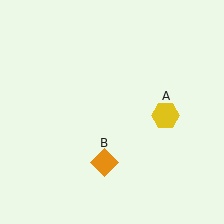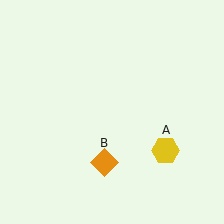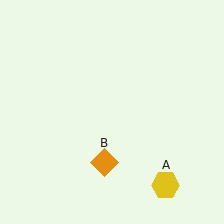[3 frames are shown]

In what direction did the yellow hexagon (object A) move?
The yellow hexagon (object A) moved down.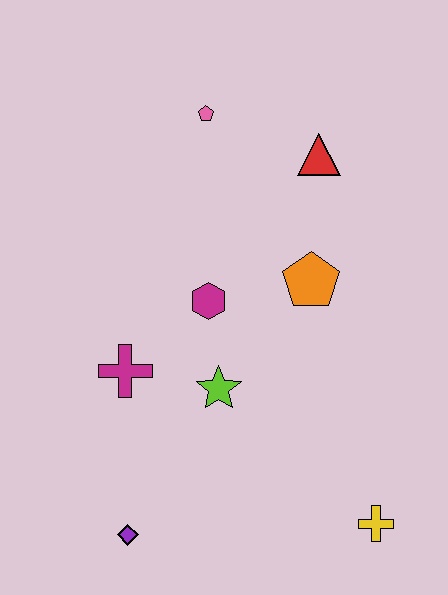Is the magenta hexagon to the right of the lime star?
No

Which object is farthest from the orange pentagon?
The purple diamond is farthest from the orange pentagon.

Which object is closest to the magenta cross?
The lime star is closest to the magenta cross.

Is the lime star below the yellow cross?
No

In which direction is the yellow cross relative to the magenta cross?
The yellow cross is to the right of the magenta cross.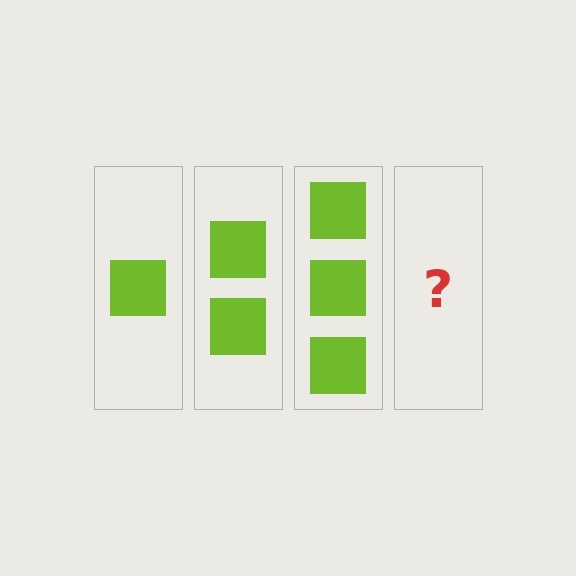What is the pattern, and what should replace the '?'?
The pattern is that each step adds one more square. The '?' should be 4 squares.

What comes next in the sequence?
The next element should be 4 squares.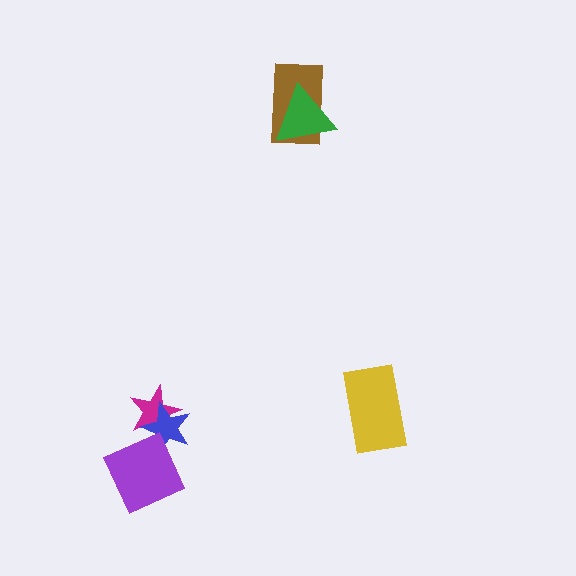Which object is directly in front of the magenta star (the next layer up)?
The blue star is directly in front of the magenta star.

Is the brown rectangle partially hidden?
Yes, it is partially covered by another shape.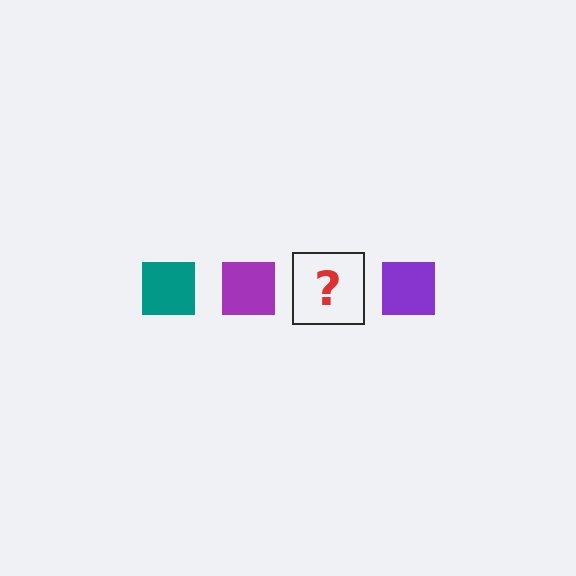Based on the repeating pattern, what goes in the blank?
The blank should be a teal square.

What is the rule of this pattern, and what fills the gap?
The rule is that the pattern cycles through teal, purple squares. The gap should be filled with a teal square.